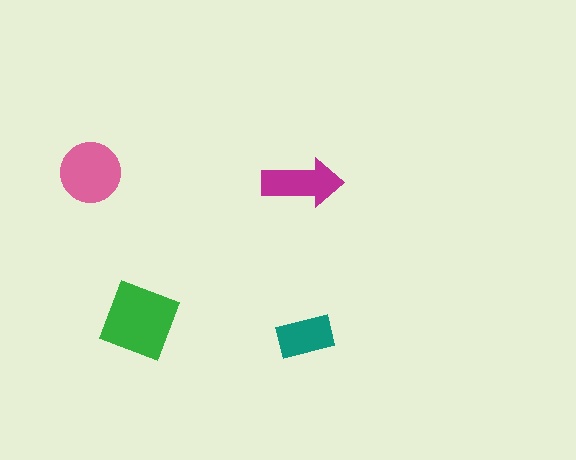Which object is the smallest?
The teal rectangle.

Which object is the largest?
The green diamond.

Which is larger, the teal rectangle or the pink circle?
The pink circle.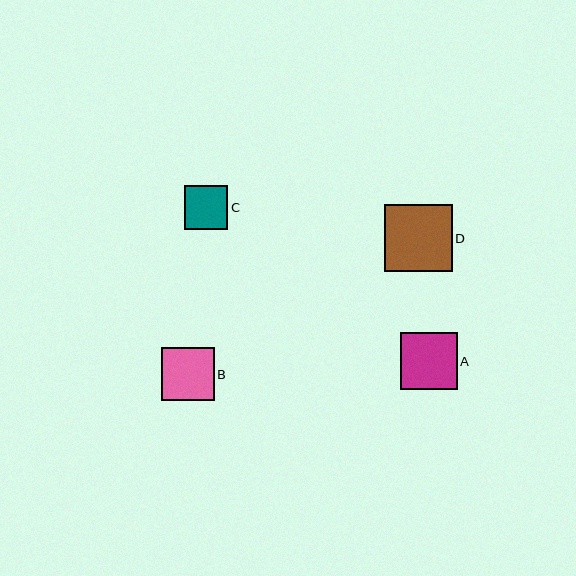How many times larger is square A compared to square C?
Square A is approximately 1.3 times the size of square C.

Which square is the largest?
Square D is the largest with a size of approximately 67 pixels.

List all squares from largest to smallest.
From largest to smallest: D, A, B, C.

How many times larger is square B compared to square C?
Square B is approximately 1.2 times the size of square C.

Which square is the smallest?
Square C is the smallest with a size of approximately 43 pixels.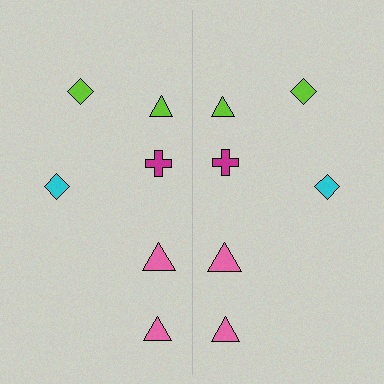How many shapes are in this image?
There are 12 shapes in this image.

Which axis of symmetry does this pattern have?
The pattern has a vertical axis of symmetry running through the center of the image.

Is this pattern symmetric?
Yes, this pattern has bilateral (reflection) symmetry.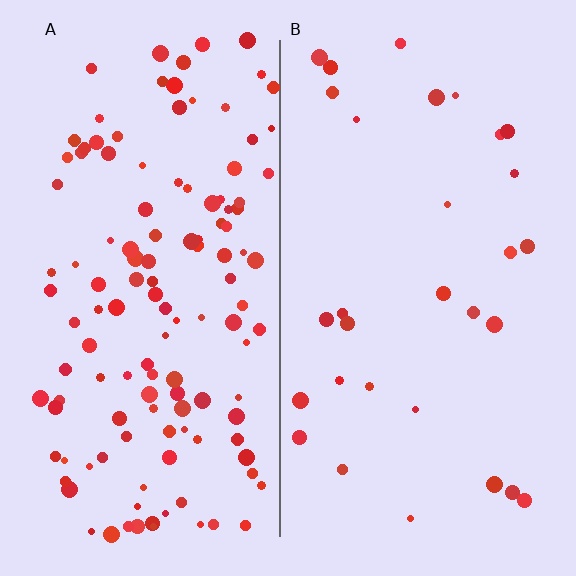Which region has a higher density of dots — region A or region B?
A (the left).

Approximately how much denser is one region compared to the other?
Approximately 4.1× — region A over region B.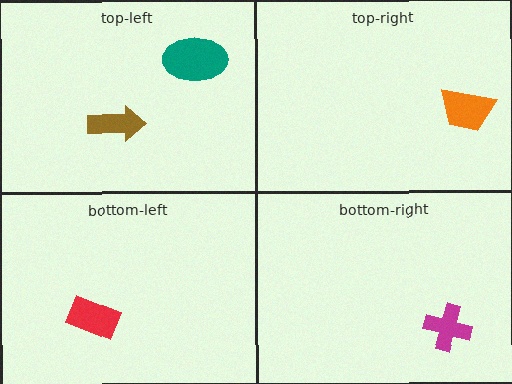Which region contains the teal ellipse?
The top-left region.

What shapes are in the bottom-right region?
The magenta cross.